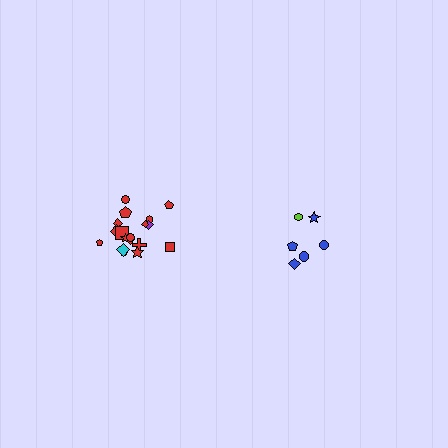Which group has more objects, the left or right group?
The left group.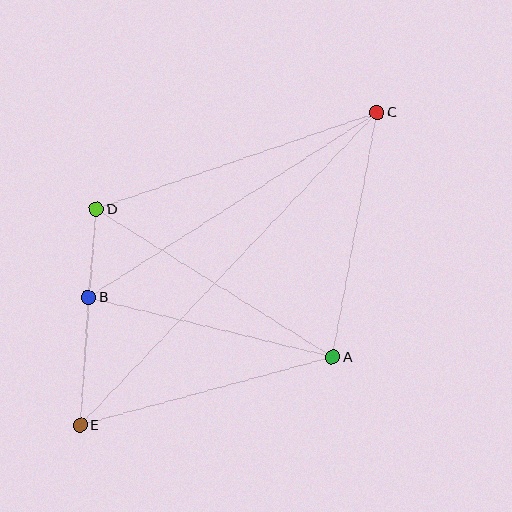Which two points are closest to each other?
Points B and D are closest to each other.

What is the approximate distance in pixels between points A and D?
The distance between A and D is approximately 278 pixels.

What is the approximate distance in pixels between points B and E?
The distance between B and E is approximately 128 pixels.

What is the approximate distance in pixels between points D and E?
The distance between D and E is approximately 217 pixels.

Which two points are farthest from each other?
Points C and E are farthest from each other.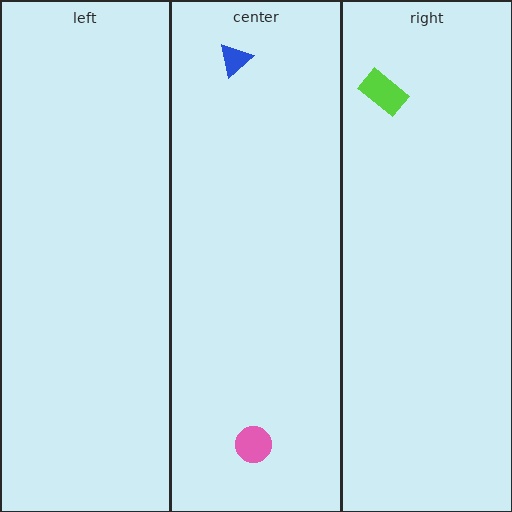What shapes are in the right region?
The lime rectangle.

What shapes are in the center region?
The blue triangle, the pink circle.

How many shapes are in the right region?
1.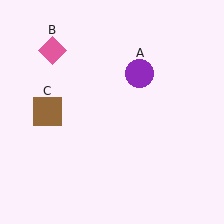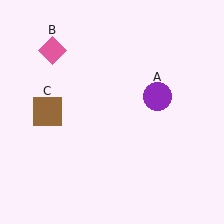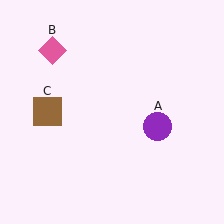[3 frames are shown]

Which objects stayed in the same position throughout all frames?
Pink diamond (object B) and brown square (object C) remained stationary.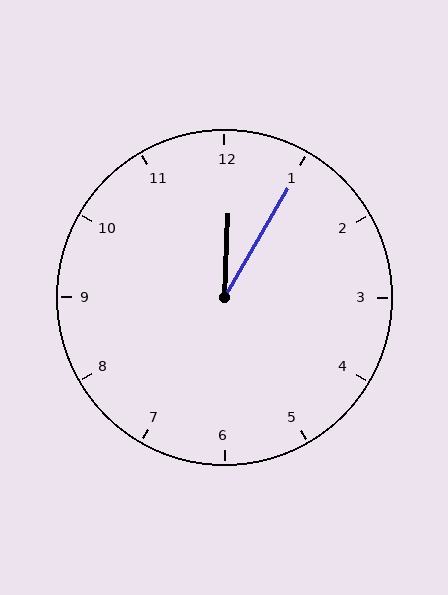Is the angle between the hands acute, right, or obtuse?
It is acute.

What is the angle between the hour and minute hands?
Approximately 28 degrees.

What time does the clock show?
12:05.